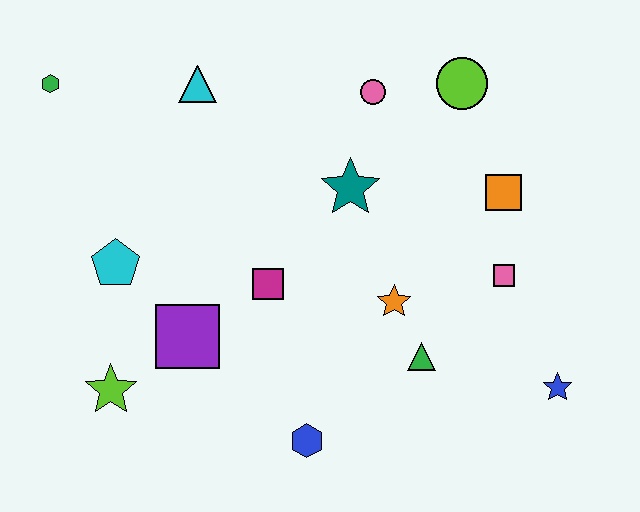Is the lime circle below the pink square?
No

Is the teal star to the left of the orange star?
Yes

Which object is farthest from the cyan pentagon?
The blue star is farthest from the cyan pentagon.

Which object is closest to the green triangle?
The orange star is closest to the green triangle.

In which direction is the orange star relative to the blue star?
The orange star is to the left of the blue star.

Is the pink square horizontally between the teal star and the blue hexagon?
No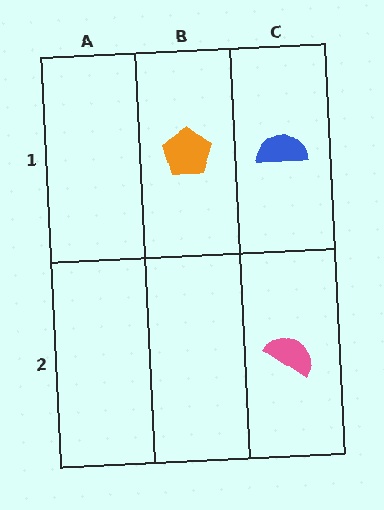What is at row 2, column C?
A pink semicircle.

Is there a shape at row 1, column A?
No, that cell is empty.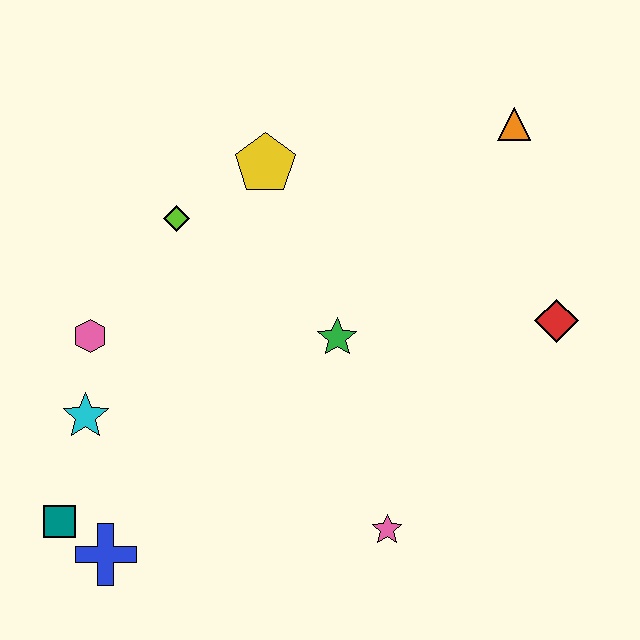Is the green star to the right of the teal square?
Yes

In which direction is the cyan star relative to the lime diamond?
The cyan star is below the lime diamond.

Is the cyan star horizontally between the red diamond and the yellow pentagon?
No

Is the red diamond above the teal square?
Yes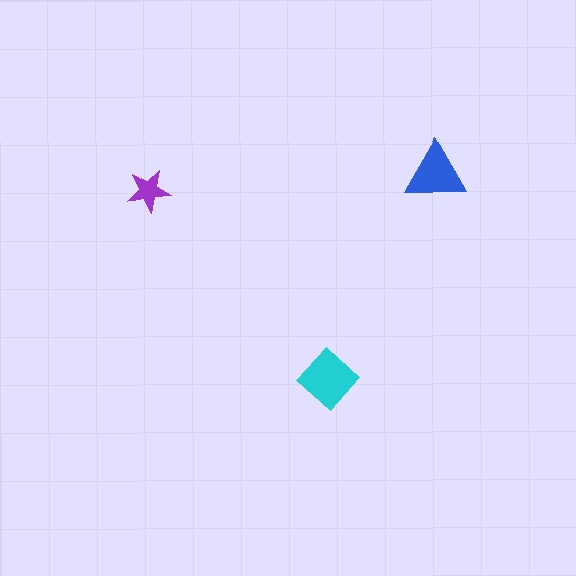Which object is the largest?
The cyan diamond.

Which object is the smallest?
The purple star.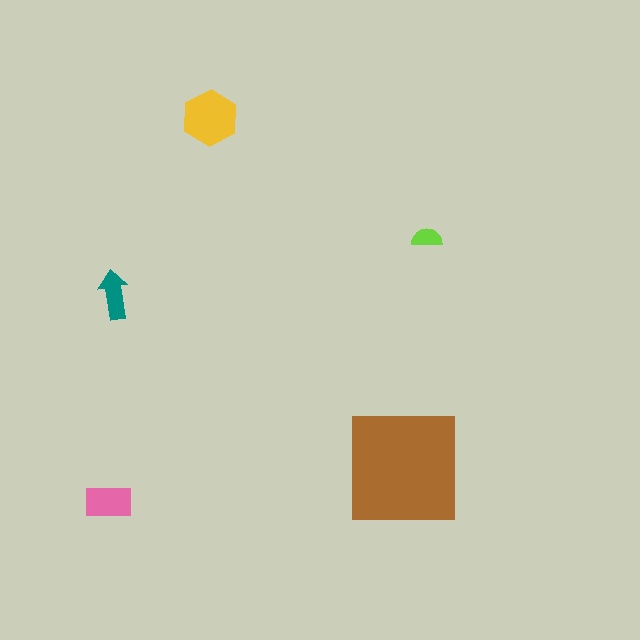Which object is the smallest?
The lime semicircle.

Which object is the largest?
The brown square.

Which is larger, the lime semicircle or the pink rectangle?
The pink rectangle.